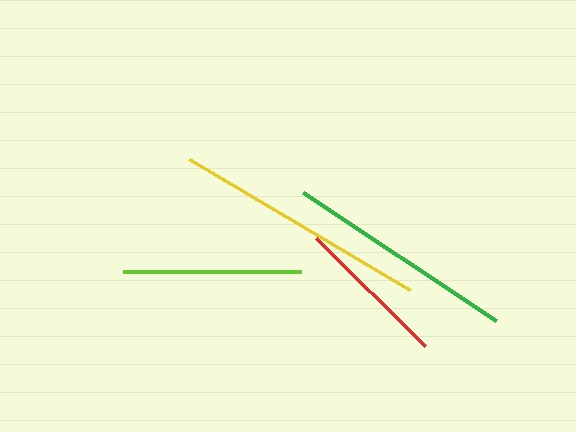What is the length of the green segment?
The green segment is approximately 231 pixels long.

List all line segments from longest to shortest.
From longest to shortest: yellow, green, lime, red.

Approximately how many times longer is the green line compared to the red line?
The green line is approximately 1.5 times the length of the red line.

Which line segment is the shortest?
The red line is the shortest at approximately 153 pixels.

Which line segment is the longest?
The yellow line is the longest at approximately 257 pixels.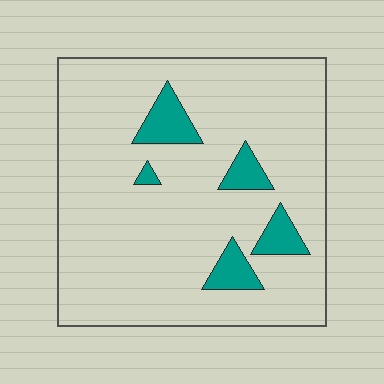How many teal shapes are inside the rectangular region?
5.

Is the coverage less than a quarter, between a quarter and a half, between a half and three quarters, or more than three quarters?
Less than a quarter.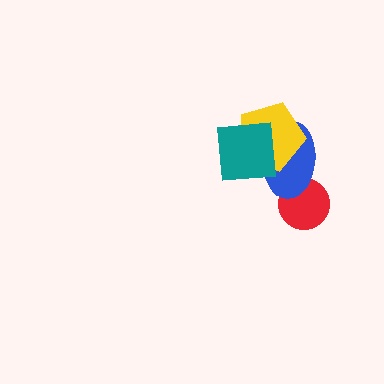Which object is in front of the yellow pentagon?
The teal square is in front of the yellow pentagon.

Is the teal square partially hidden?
No, no other shape covers it.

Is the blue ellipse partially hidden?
Yes, it is partially covered by another shape.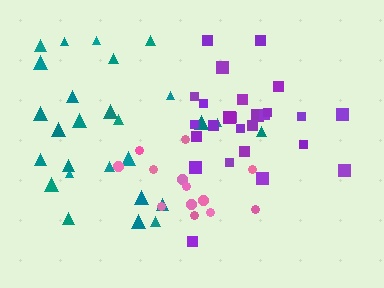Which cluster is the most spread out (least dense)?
Teal.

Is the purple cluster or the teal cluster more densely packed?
Purple.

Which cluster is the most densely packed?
Purple.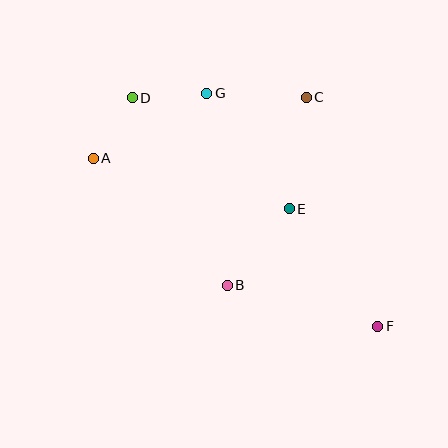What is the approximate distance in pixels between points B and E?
The distance between B and E is approximately 99 pixels.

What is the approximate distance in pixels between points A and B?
The distance between A and B is approximately 185 pixels.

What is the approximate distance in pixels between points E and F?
The distance between E and F is approximately 147 pixels.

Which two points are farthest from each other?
Points D and F are farthest from each other.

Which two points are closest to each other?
Points A and D are closest to each other.